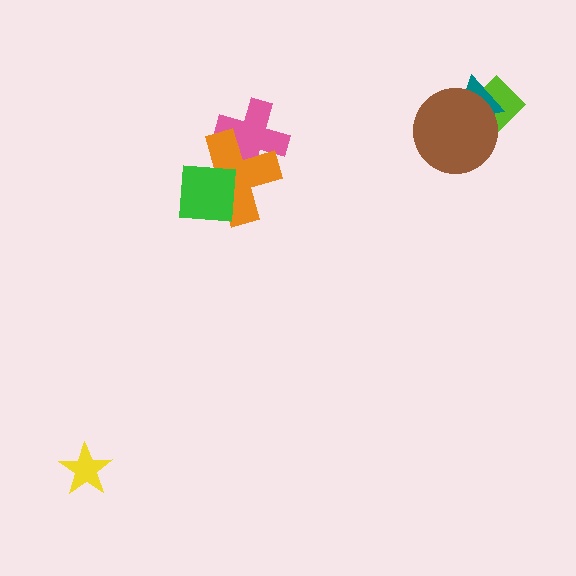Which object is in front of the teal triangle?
The brown circle is in front of the teal triangle.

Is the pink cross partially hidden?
Yes, it is partially covered by another shape.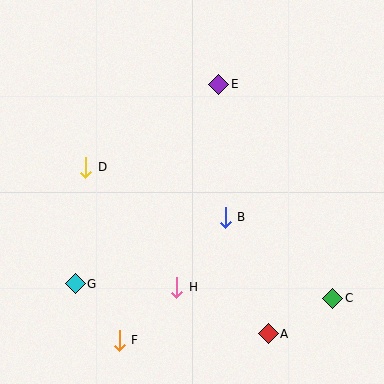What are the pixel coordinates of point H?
Point H is at (177, 287).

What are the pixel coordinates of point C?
Point C is at (333, 298).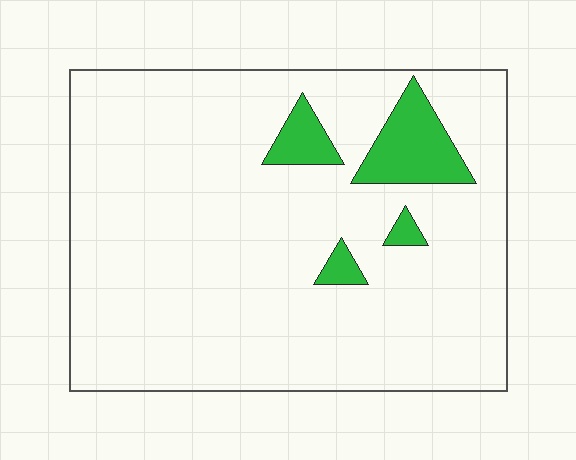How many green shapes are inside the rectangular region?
4.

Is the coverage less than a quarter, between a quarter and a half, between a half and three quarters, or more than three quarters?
Less than a quarter.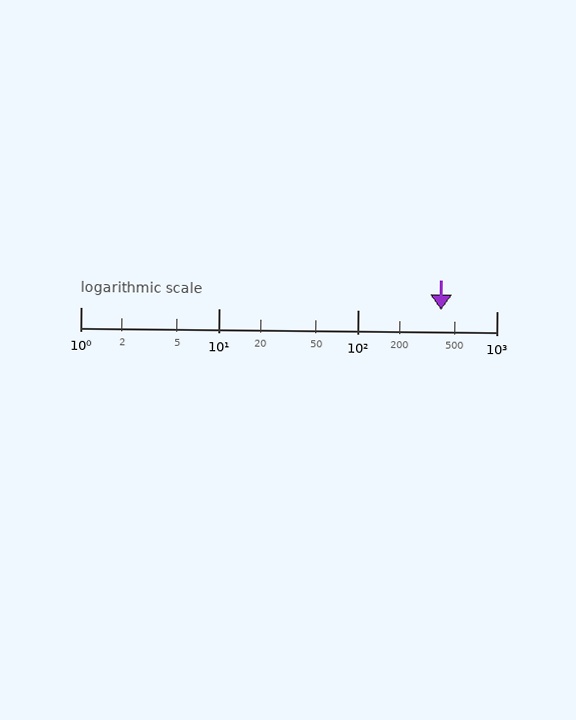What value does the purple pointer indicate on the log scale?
The pointer indicates approximately 400.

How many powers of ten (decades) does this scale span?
The scale spans 3 decades, from 1 to 1000.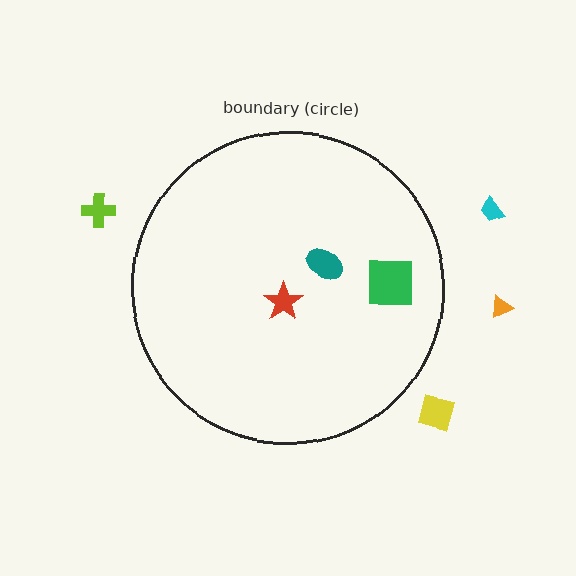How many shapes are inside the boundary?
3 inside, 4 outside.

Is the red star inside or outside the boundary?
Inside.